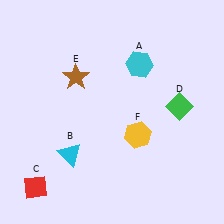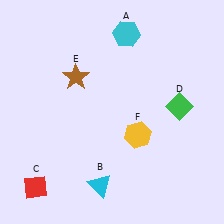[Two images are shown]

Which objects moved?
The objects that moved are: the cyan hexagon (A), the cyan triangle (B).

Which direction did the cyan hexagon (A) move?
The cyan hexagon (A) moved up.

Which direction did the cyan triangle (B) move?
The cyan triangle (B) moved down.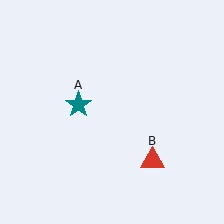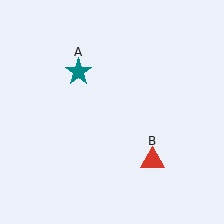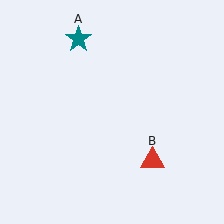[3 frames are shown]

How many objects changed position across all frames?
1 object changed position: teal star (object A).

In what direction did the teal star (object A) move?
The teal star (object A) moved up.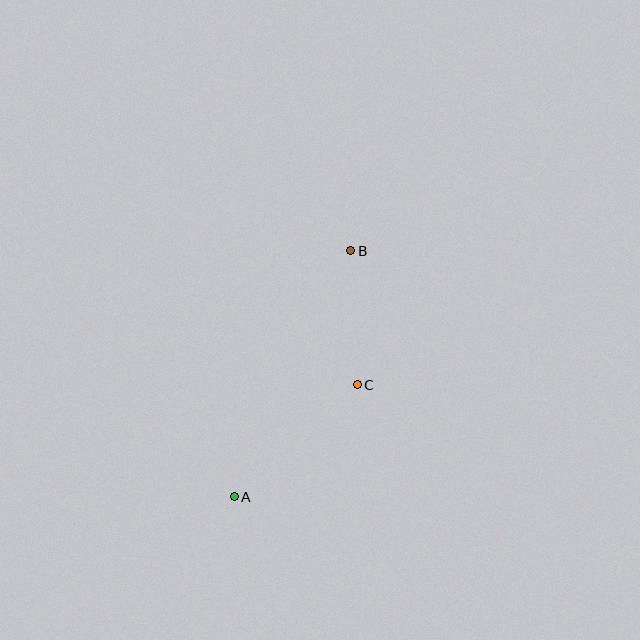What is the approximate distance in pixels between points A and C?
The distance between A and C is approximately 166 pixels.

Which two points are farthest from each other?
Points A and B are farthest from each other.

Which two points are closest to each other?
Points B and C are closest to each other.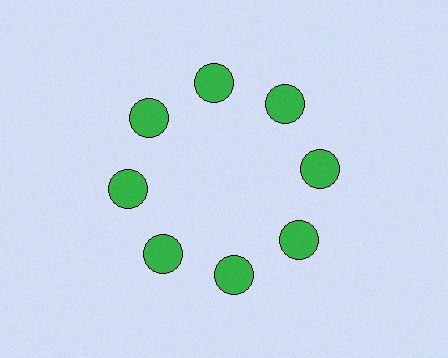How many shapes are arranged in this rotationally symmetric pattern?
There are 8 shapes, arranged in 8 groups of 1.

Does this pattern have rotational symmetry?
Yes, this pattern has 8-fold rotational symmetry. It looks the same after rotating 45 degrees around the center.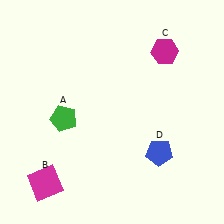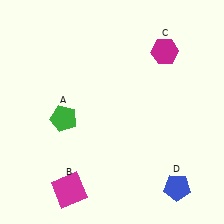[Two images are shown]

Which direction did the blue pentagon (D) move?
The blue pentagon (D) moved down.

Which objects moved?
The objects that moved are: the magenta square (B), the blue pentagon (D).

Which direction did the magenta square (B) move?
The magenta square (B) moved right.